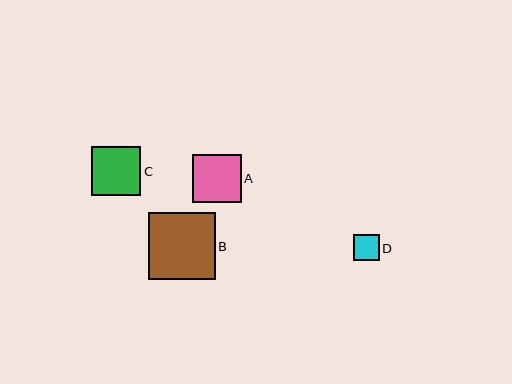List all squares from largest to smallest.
From largest to smallest: B, C, A, D.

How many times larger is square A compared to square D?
Square A is approximately 1.9 times the size of square D.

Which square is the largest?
Square B is the largest with a size of approximately 67 pixels.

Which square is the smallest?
Square D is the smallest with a size of approximately 26 pixels.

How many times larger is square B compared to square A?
Square B is approximately 1.4 times the size of square A.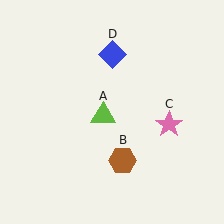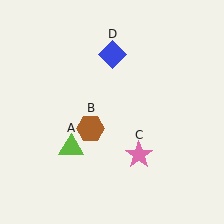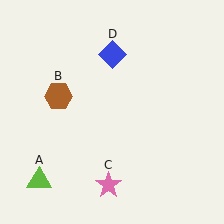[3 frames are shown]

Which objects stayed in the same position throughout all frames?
Blue diamond (object D) remained stationary.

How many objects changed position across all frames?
3 objects changed position: lime triangle (object A), brown hexagon (object B), pink star (object C).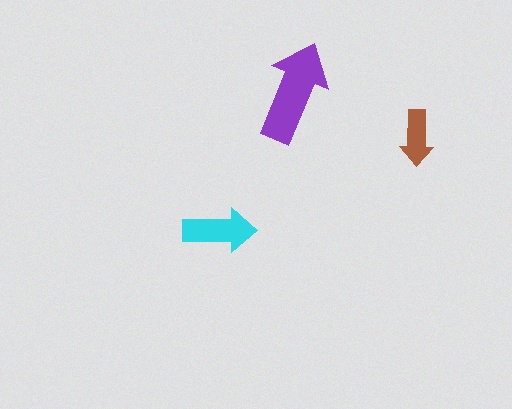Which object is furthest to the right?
The brown arrow is rightmost.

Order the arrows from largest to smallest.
the purple one, the cyan one, the brown one.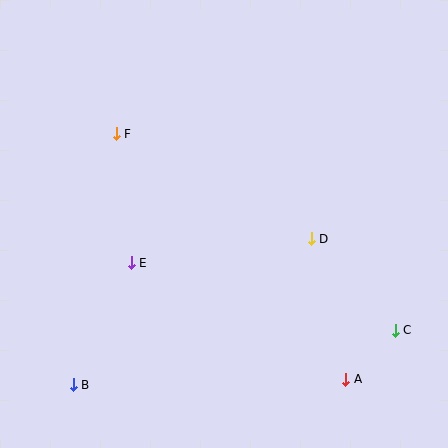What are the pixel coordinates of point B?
Point B is at (73, 385).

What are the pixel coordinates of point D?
Point D is at (311, 239).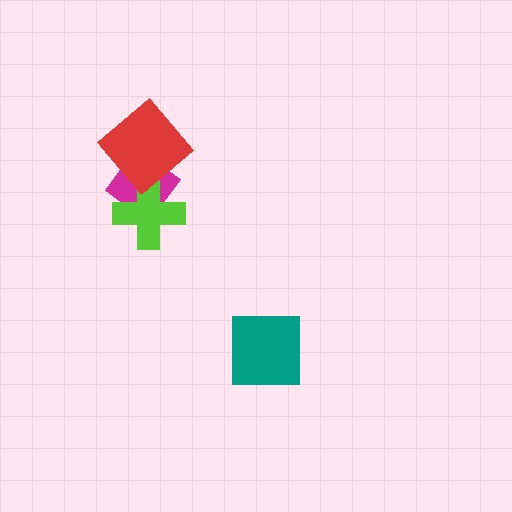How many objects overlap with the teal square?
0 objects overlap with the teal square.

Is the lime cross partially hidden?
No, no other shape covers it.